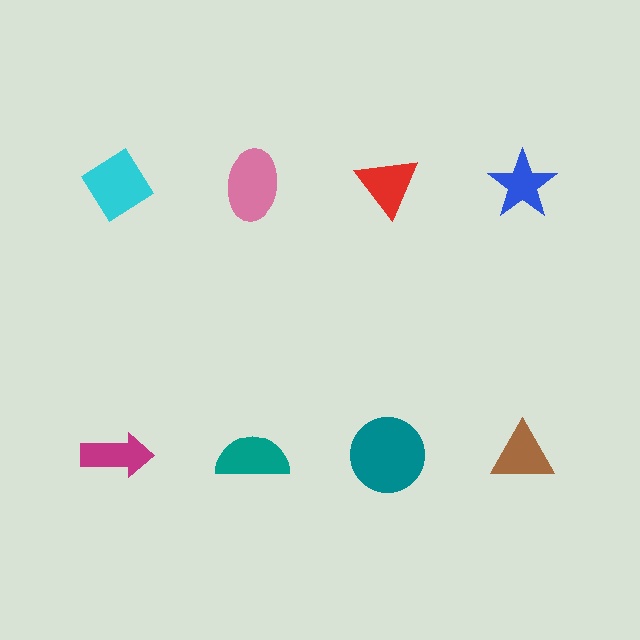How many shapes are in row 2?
4 shapes.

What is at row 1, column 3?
A red triangle.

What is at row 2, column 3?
A teal circle.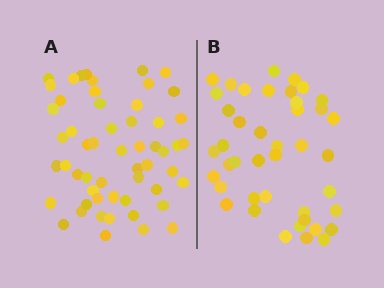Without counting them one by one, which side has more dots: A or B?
Region A (the left region) has more dots.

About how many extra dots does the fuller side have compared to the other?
Region A has approximately 15 more dots than region B.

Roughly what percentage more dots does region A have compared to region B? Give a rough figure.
About 30% more.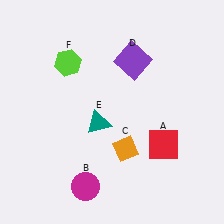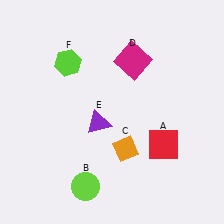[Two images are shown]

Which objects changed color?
B changed from magenta to lime. D changed from purple to magenta. E changed from teal to purple.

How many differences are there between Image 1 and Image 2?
There are 3 differences between the two images.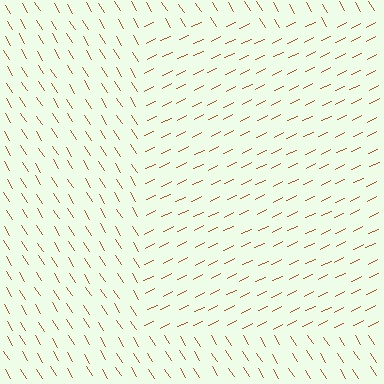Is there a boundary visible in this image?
Yes, there is a texture boundary formed by a change in line orientation.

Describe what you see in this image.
The image is filled with small brown line segments. A rectangle region in the image has lines oriented differently from the surrounding lines, creating a visible texture boundary.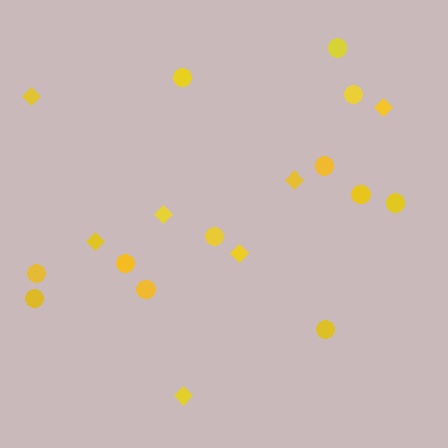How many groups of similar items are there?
There are 2 groups: one group of diamonds (7) and one group of circles (12).